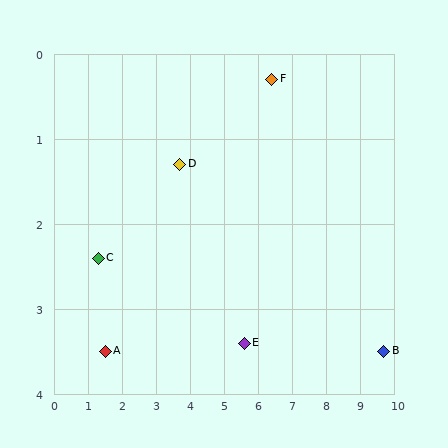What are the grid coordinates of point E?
Point E is at approximately (5.6, 3.4).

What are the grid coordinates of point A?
Point A is at approximately (1.5, 3.5).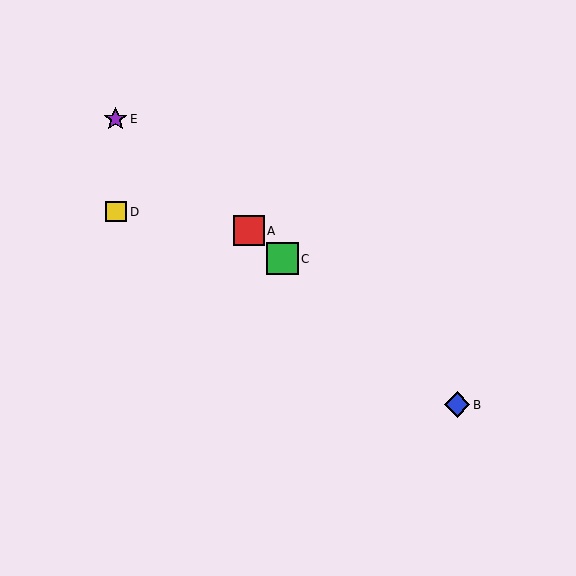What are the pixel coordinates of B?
Object B is at (457, 405).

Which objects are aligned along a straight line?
Objects A, B, C, E are aligned along a straight line.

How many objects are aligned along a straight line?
4 objects (A, B, C, E) are aligned along a straight line.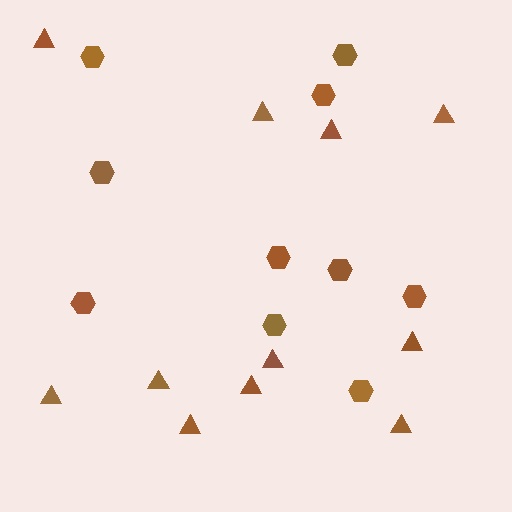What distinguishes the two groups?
There are 2 groups: one group of hexagons (10) and one group of triangles (11).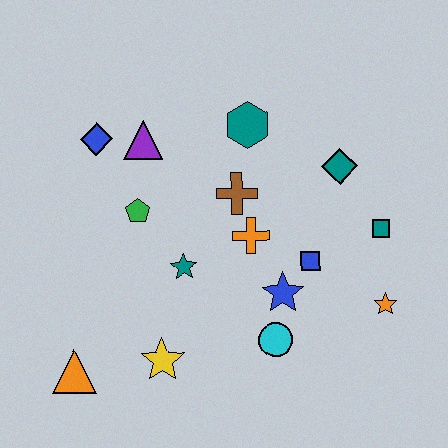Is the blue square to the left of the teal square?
Yes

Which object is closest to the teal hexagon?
The brown cross is closest to the teal hexagon.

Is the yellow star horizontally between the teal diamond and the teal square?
No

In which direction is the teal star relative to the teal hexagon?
The teal star is below the teal hexagon.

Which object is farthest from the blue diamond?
The orange star is farthest from the blue diamond.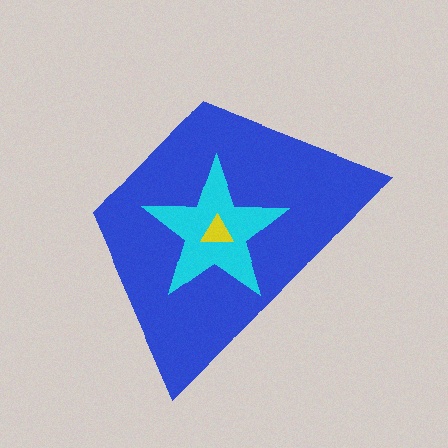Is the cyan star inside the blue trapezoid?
Yes.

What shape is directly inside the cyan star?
The yellow triangle.